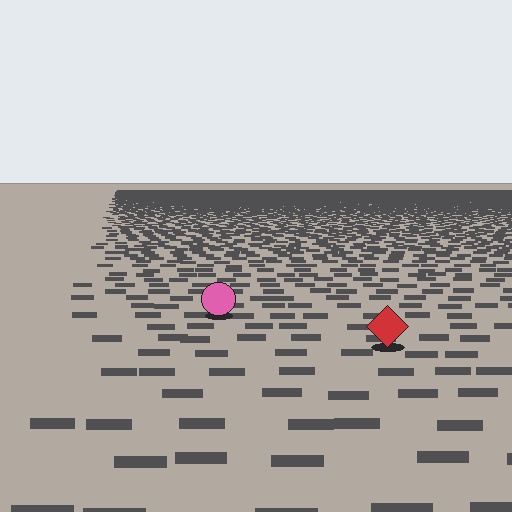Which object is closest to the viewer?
The red diamond is closest. The texture marks near it are larger and more spread out.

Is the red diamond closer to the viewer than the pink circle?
Yes. The red diamond is closer — you can tell from the texture gradient: the ground texture is coarser near it.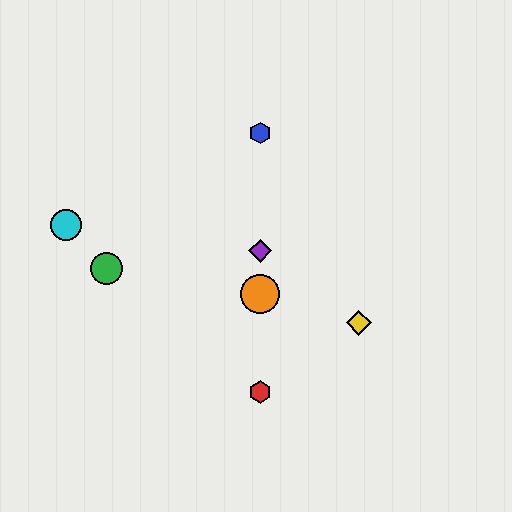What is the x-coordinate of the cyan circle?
The cyan circle is at x≈66.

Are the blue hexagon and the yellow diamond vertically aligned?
No, the blue hexagon is at x≈260 and the yellow diamond is at x≈359.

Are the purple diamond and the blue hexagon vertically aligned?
Yes, both are at x≈260.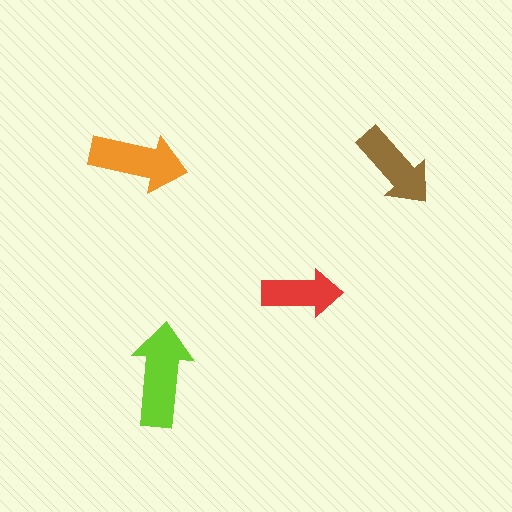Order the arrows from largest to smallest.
the lime one, the orange one, the brown one, the red one.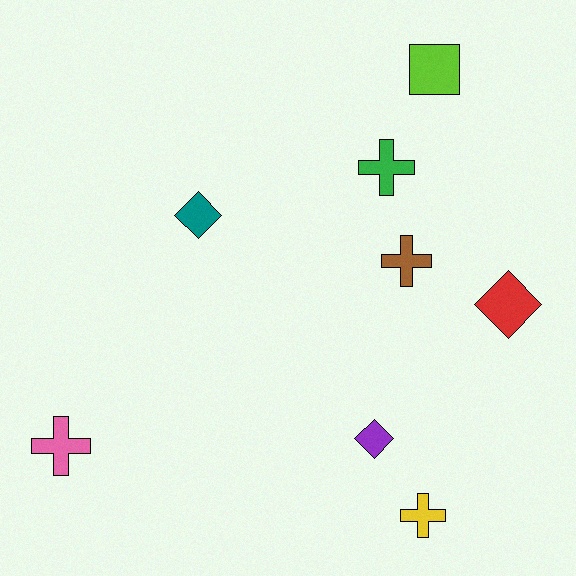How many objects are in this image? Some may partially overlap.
There are 8 objects.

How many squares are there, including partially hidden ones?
There is 1 square.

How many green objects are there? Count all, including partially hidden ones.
There is 1 green object.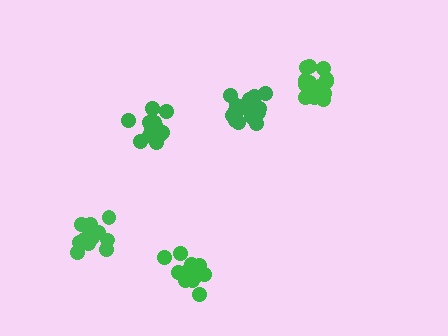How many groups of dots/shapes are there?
There are 5 groups.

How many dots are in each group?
Group 1: 12 dots, Group 2: 15 dots, Group 3: 17 dots, Group 4: 17 dots, Group 5: 16 dots (77 total).